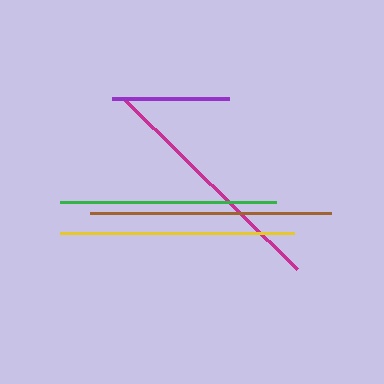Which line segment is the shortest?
The purple line is the shortest at approximately 117 pixels.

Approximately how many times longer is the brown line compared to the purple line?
The brown line is approximately 2.1 times the length of the purple line.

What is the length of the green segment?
The green segment is approximately 215 pixels long.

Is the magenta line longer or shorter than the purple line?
The magenta line is longer than the purple line.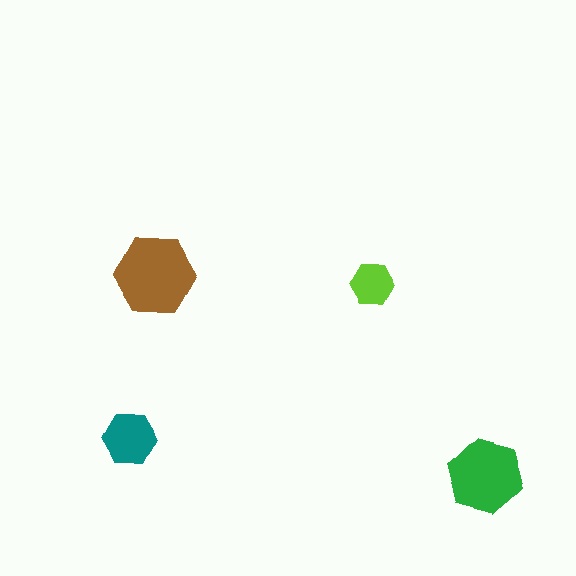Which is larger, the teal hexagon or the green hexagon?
The green one.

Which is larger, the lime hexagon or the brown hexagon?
The brown one.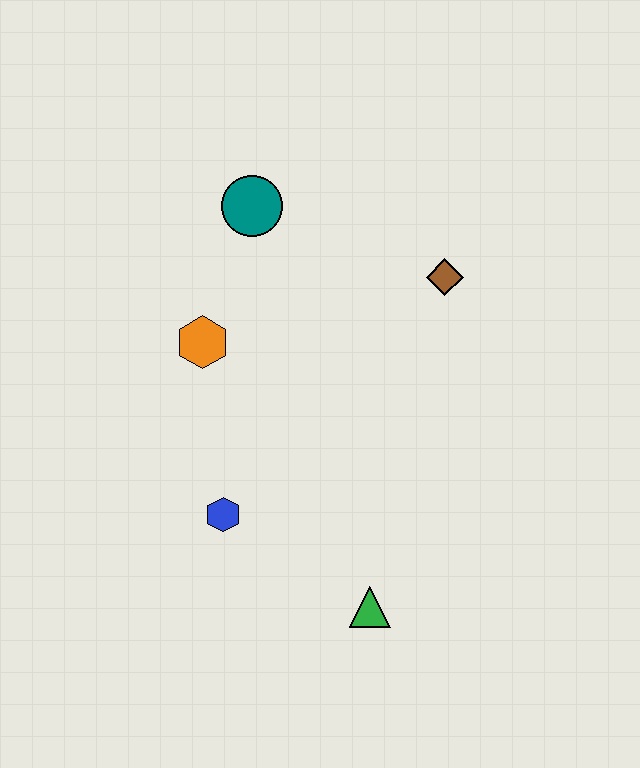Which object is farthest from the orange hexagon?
The green triangle is farthest from the orange hexagon.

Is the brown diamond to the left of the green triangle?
No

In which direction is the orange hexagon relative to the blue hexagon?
The orange hexagon is above the blue hexagon.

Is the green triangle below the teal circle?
Yes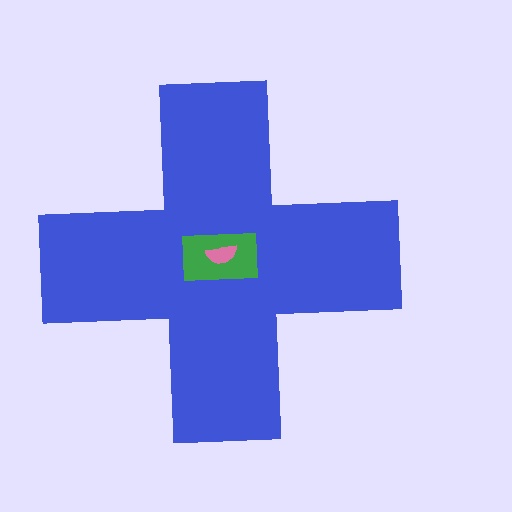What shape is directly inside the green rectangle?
The pink semicircle.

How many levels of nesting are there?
3.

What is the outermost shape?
The blue cross.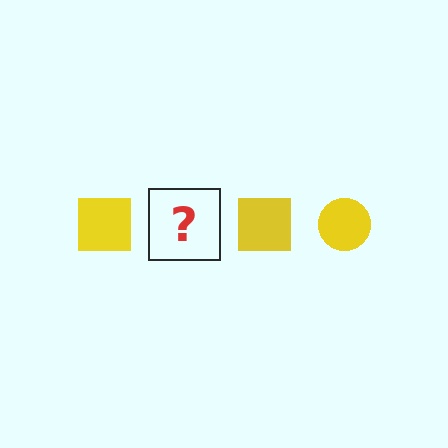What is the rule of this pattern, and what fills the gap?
The rule is that the pattern cycles through square, circle shapes in yellow. The gap should be filled with a yellow circle.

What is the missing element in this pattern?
The missing element is a yellow circle.